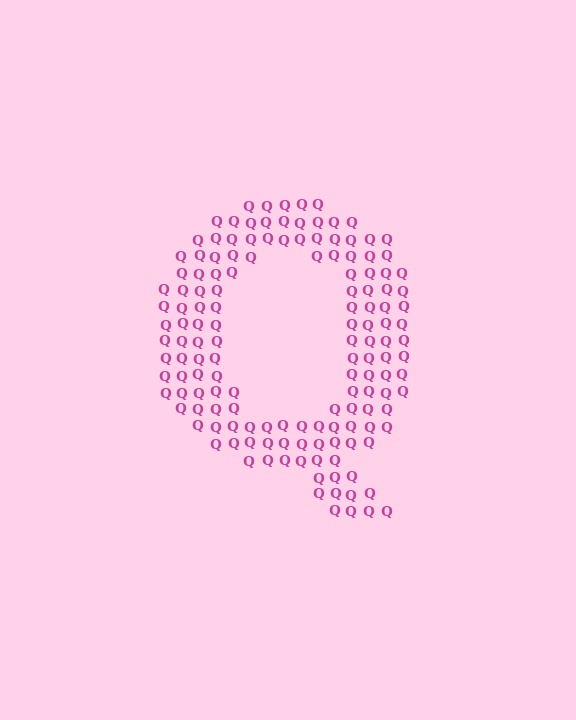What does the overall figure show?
The overall figure shows the letter Q.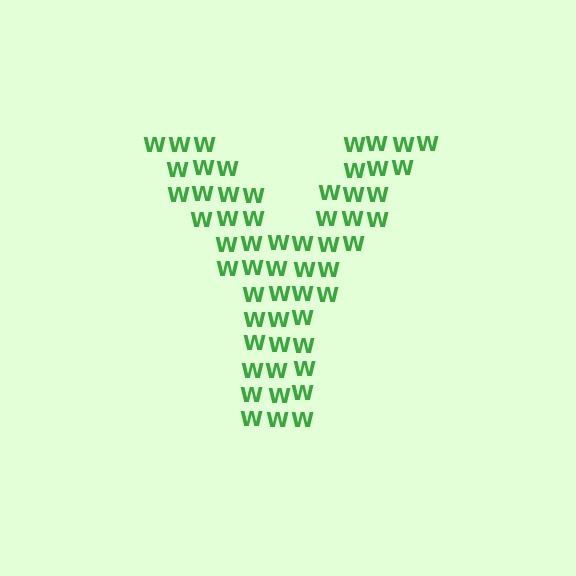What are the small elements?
The small elements are letter W's.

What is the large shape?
The large shape is the letter Y.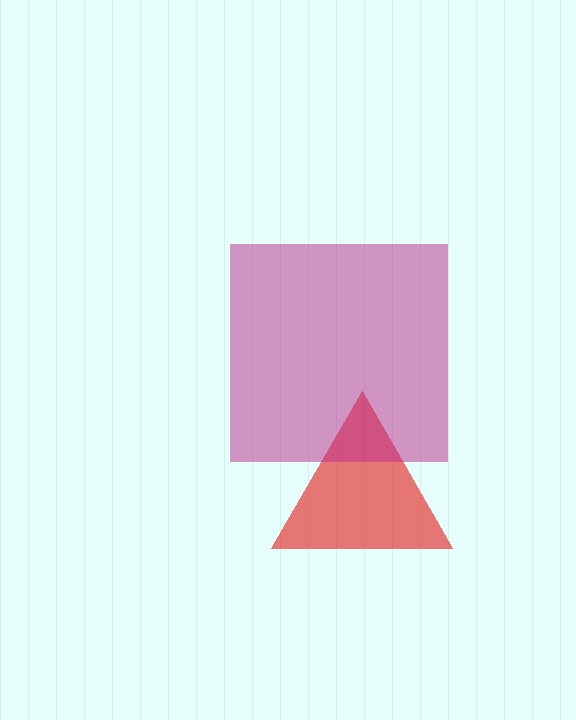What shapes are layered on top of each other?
The layered shapes are: a red triangle, a magenta square.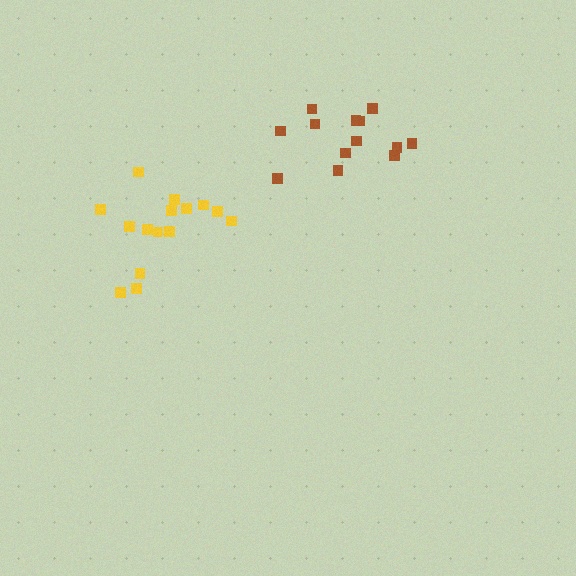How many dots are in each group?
Group 1: 15 dots, Group 2: 13 dots (28 total).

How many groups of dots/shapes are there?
There are 2 groups.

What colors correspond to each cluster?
The clusters are colored: yellow, brown.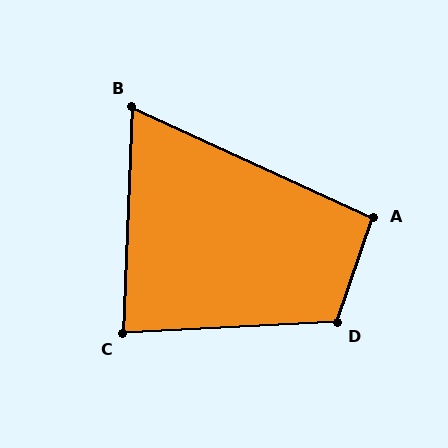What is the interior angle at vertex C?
Approximately 85 degrees (acute).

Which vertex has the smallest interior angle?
B, at approximately 68 degrees.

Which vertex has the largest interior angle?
D, at approximately 112 degrees.